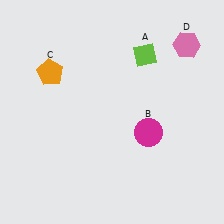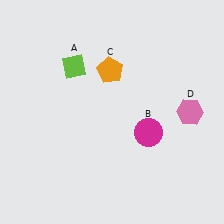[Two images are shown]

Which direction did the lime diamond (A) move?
The lime diamond (A) moved left.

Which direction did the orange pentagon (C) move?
The orange pentagon (C) moved right.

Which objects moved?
The objects that moved are: the lime diamond (A), the orange pentagon (C), the pink hexagon (D).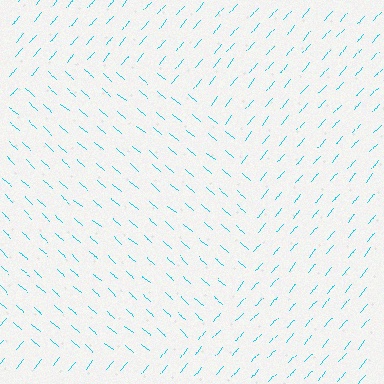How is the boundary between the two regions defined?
The boundary is defined purely by a change in line orientation (approximately 88 degrees difference). All lines are the same color and thickness.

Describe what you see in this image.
The image is filled with small cyan line segments. A circle region in the image has lines oriented differently from the surrounding lines, creating a visible texture boundary.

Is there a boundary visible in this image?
Yes, there is a texture boundary formed by a change in line orientation.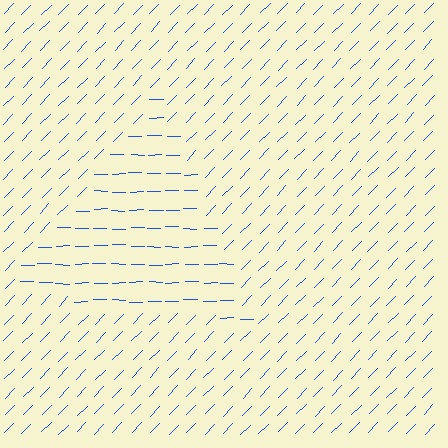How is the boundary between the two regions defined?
The boundary is defined purely by a change in line orientation (approximately 45 degrees difference). All lines are the same color and thickness.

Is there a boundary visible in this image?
Yes, there is a texture boundary formed by a change in line orientation.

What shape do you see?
I see a triangle.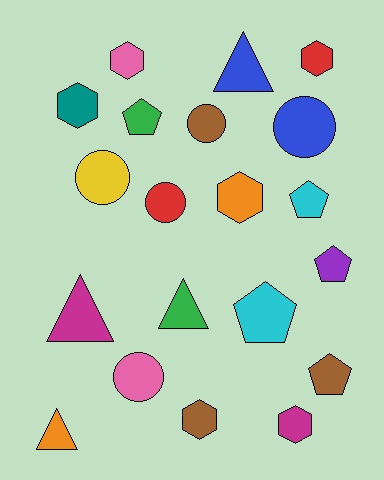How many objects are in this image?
There are 20 objects.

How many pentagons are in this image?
There are 5 pentagons.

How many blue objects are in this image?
There are 2 blue objects.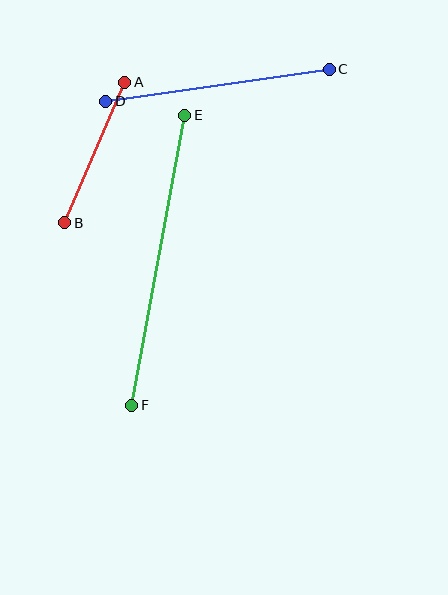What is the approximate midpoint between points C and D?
The midpoint is at approximately (218, 85) pixels.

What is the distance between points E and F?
The distance is approximately 295 pixels.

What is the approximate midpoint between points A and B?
The midpoint is at approximately (95, 153) pixels.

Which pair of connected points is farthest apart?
Points E and F are farthest apart.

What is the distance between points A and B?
The distance is approximately 152 pixels.